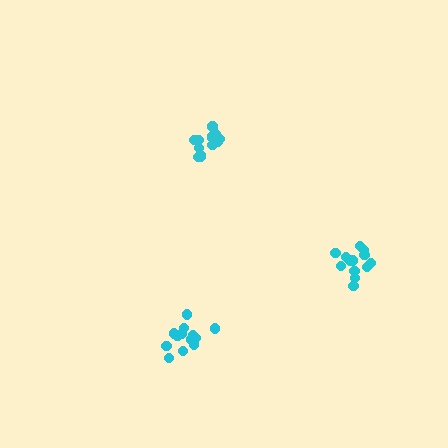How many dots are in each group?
Group 1: 13 dots, Group 2: 14 dots, Group 3: 13 dots (40 total).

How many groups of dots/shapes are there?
There are 3 groups.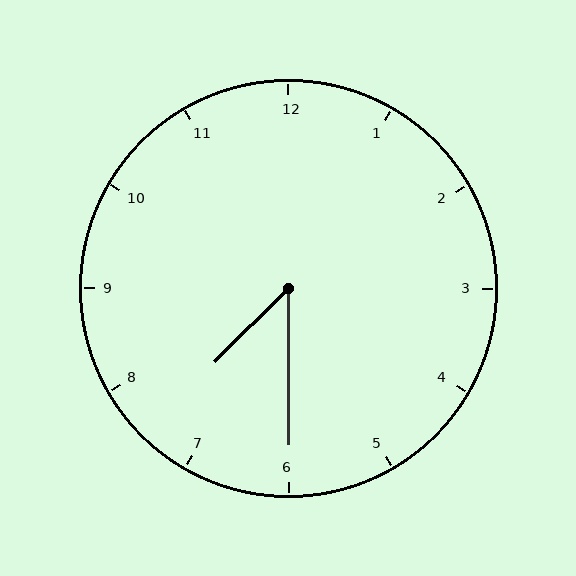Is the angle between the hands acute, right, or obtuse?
It is acute.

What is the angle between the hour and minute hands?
Approximately 45 degrees.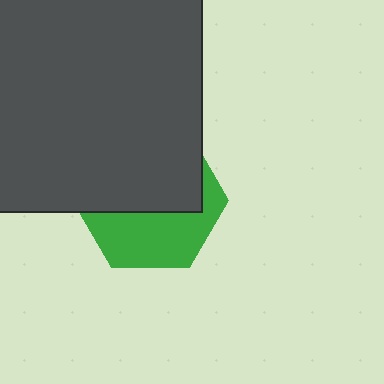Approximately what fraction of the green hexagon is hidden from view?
Roughly 57% of the green hexagon is hidden behind the dark gray square.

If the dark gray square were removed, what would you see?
You would see the complete green hexagon.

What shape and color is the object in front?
The object in front is a dark gray square.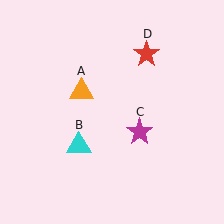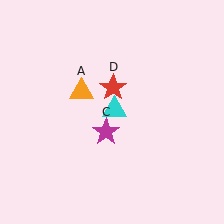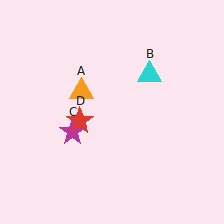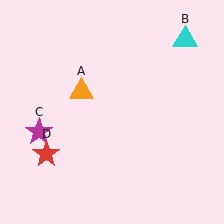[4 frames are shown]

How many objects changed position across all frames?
3 objects changed position: cyan triangle (object B), magenta star (object C), red star (object D).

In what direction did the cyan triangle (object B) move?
The cyan triangle (object B) moved up and to the right.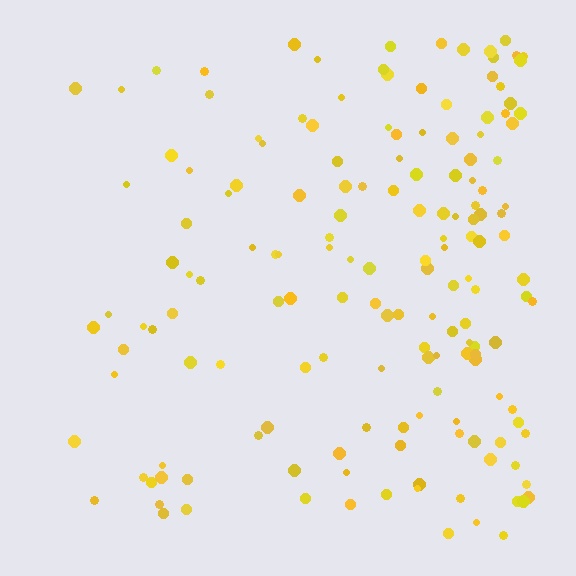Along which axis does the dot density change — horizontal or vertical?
Horizontal.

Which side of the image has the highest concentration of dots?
The right.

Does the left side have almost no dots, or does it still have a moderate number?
Still a moderate number, just noticeably fewer than the right.